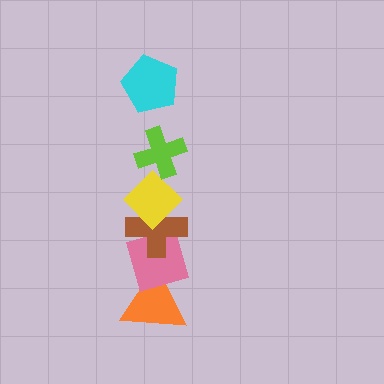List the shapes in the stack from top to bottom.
From top to bottom: the cyan pentagon, the lime cross, the yellow diamond, the brown cross, the pink diamond, the orange triangle.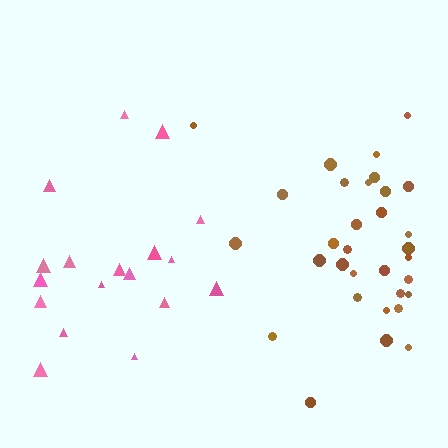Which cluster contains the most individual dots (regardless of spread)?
Brown (34).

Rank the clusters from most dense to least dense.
brown, pink.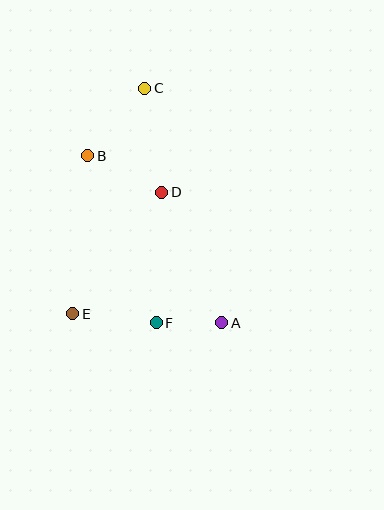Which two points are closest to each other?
Points A and F are closest to each other.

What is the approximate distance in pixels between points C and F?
The distance between C and F is approximately 235 pixels.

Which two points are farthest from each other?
Points A and C are farthest from each other.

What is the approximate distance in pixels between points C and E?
The distance between C and E is approximately 237 pixels.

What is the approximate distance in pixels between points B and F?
The distance between B and F is approximately 181 pixels.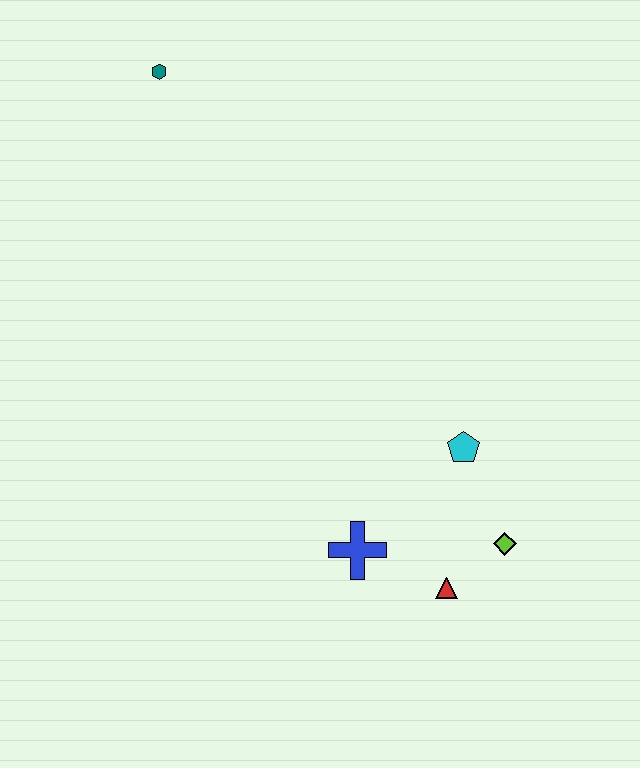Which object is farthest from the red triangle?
The teal hexagon is farthest from the red triangle.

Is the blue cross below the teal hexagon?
Yes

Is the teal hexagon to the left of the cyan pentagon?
Yes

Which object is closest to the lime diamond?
The red triangle is closest to the lime diamond.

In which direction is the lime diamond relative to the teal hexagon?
The lime diamond is below the teal hexagon.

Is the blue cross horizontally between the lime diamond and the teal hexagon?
Yes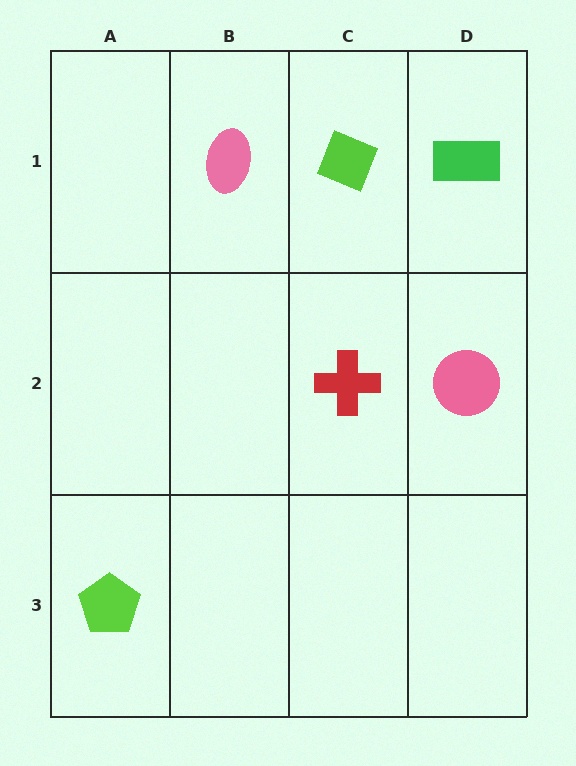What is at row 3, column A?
A lime pentagon.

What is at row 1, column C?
A lime diamond.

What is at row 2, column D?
A pink circle.